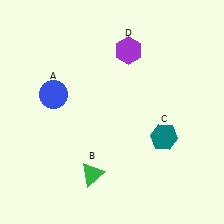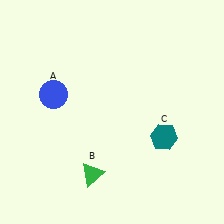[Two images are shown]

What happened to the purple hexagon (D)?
The purple hexagon (D) was removed in Image 2. It was in the top-right area of Image 1.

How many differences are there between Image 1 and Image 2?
There is 1 difference between the two images.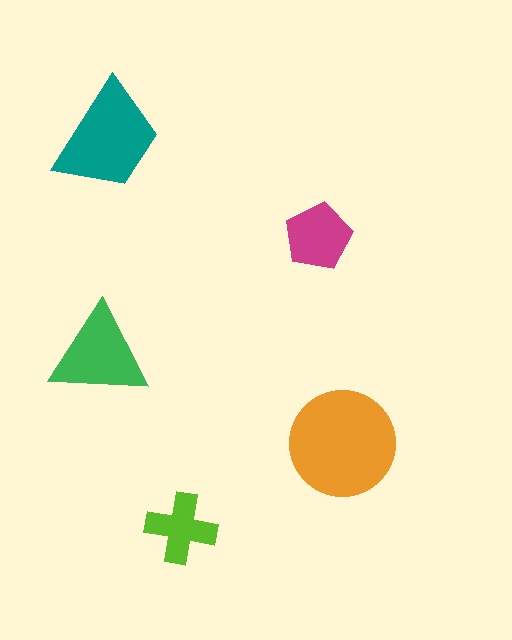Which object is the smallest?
The lime cross.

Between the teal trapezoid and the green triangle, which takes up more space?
The teal trapezoid.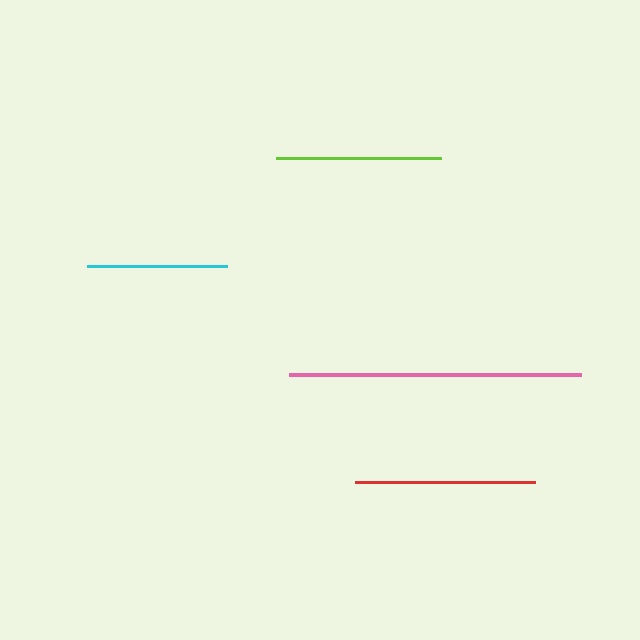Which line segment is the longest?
The pink line is the longest at approximately 291 pixels.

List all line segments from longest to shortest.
From longest to shortest: pink, red, lime, cyan.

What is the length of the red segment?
The red segment is approximately 180 pixels long.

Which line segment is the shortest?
The cyan line is the shortest at approximately 140 pixels.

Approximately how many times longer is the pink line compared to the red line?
The pink line is approximately 1.6 times the length of the red line.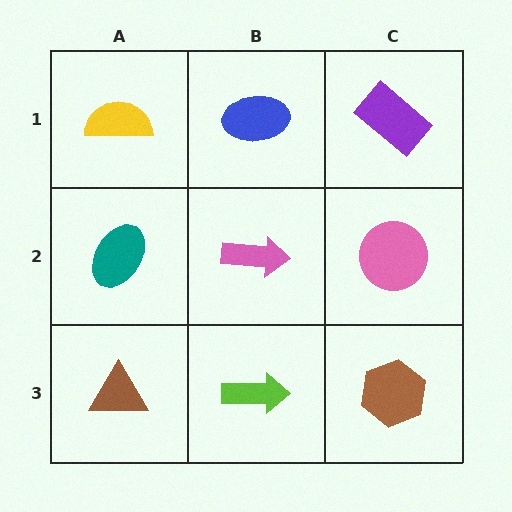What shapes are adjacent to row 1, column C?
A pink circle (row 2, column C), a blue ellipse (row 1, column B).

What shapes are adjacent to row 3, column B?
A pink arrow (row 2, column B), a brown triangle (row 3, column A), a brown hexagon (row 3, column C).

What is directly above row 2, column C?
A purple rectangle.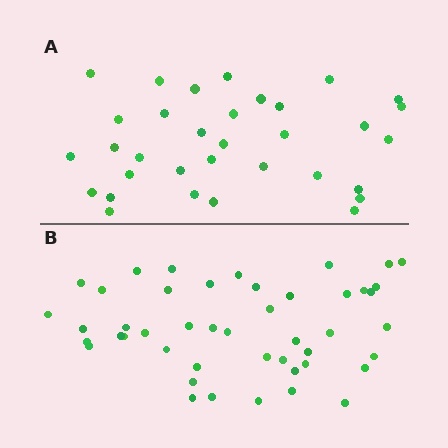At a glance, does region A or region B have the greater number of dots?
Region B (the bottom region) has more dots.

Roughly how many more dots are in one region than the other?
Region B has approximately 15 more dots than region A.